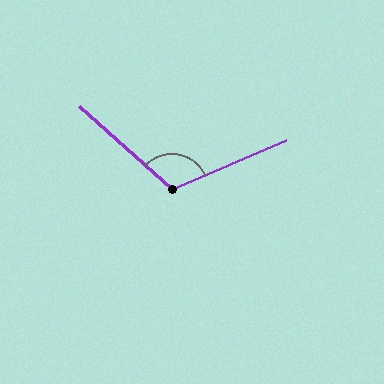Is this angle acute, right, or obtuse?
It is obtuse.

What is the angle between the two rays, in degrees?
Approximately 115 degrees.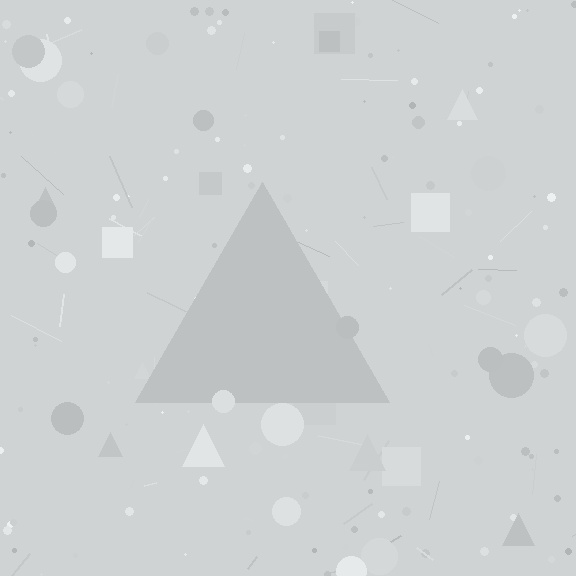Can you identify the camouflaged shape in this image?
The camouflaged shape is a triangle.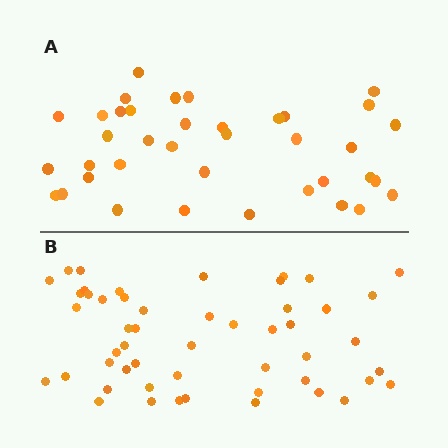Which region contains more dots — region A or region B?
Region B (the bottom region) has more dots.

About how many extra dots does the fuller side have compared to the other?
Region B has approximately 15 more dots than region A.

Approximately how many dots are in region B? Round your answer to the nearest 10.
About 50 dots. (The exact count is 51, which rounds to 50.)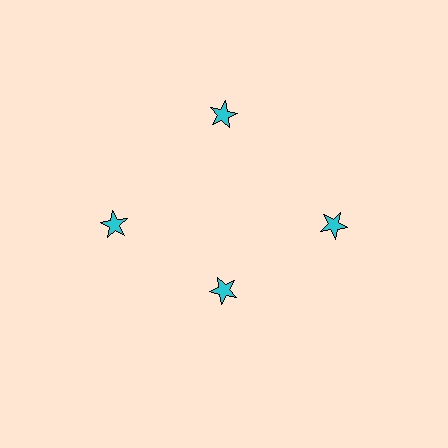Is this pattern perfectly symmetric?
No. The 4 cyan stars are arranged in a ring, but one element near the 6 o'clock position is pulled inward toward the center, breaking the 4-fold rotational symmetry.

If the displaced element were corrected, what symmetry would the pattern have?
It would have 4-fold rotational symmetry — the pattern would map onto itself every 90 degrees.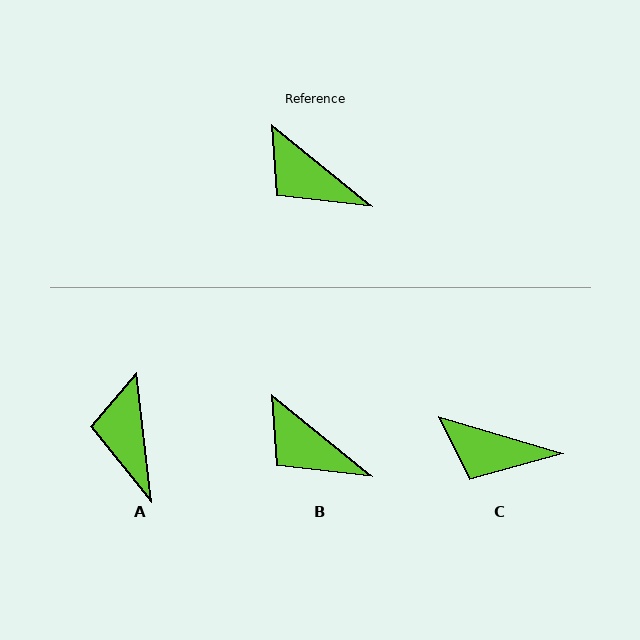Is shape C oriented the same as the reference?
No, it is off by about 22 degrees.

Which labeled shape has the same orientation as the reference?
B.